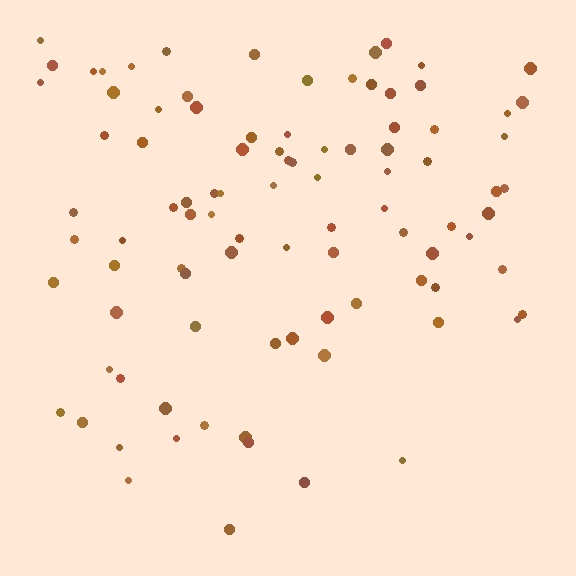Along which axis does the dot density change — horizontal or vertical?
Vertical.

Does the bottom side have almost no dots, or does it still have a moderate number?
Still a moderate number, just noticeably fewer than the top.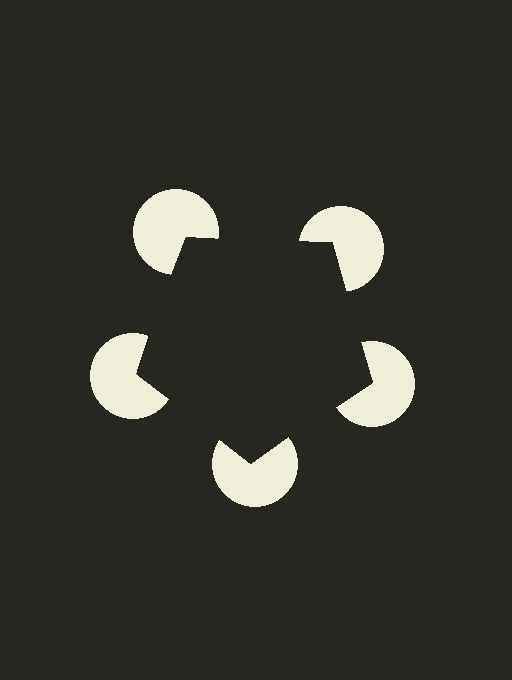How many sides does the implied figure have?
5 sides.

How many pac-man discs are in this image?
There are 5 — one at each vertex of the illusory pentagon.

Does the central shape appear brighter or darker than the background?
It typically appears slightly darker than the background, even though no actual brightness change is drawn.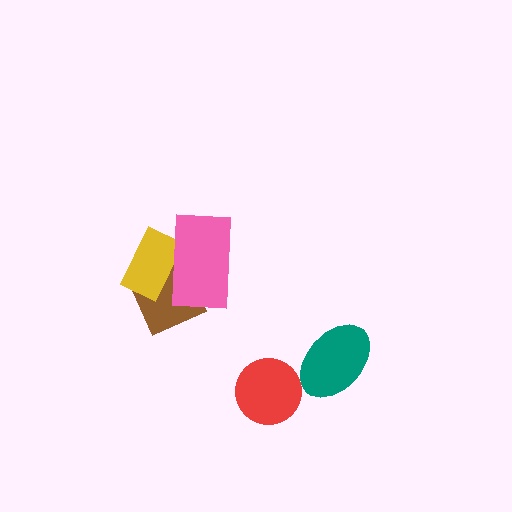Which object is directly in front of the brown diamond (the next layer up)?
The yellow rectangle is directly in front of the brown diamond.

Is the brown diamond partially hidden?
Yes, it is partially covered by another shape.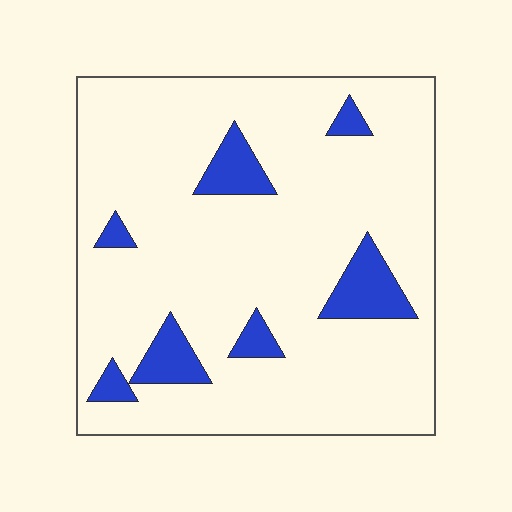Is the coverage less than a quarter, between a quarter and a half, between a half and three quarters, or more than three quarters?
Less than a quarter.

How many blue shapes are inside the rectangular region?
7.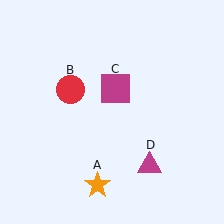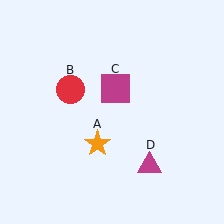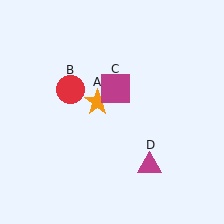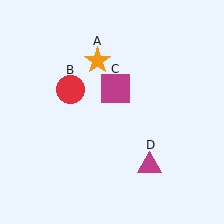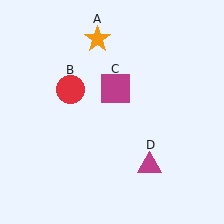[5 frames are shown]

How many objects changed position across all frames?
1 object changed position: orange star (object A).